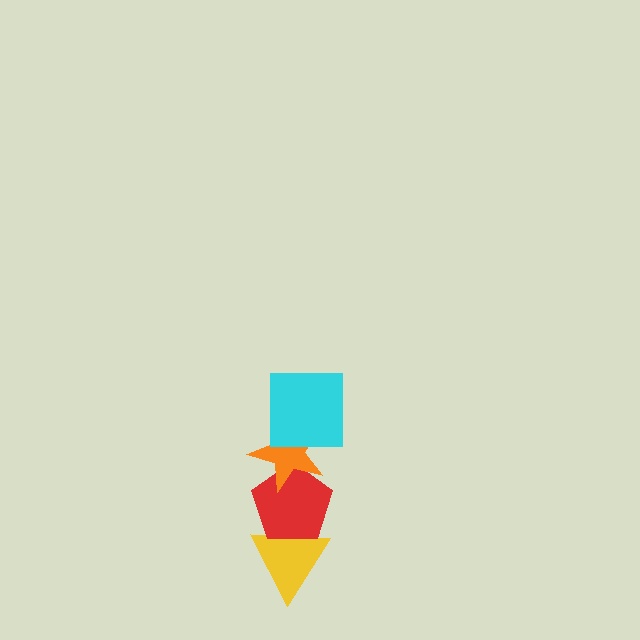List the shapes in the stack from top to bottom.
From top to bottom: the cyan square, the orange star, the red pentagon, the yellow triangle.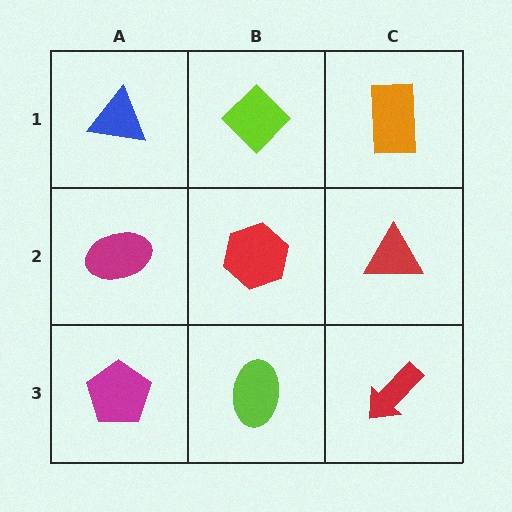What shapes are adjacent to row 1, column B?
A red hexagon (row 2, column B), a blue triangle (row 1, column A), an orange rectangle (row 1, column C).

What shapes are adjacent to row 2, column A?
A blue triangle (row 1, column A), a magenta pentagon (row 3, column A), a red hexagon (row 2, column B).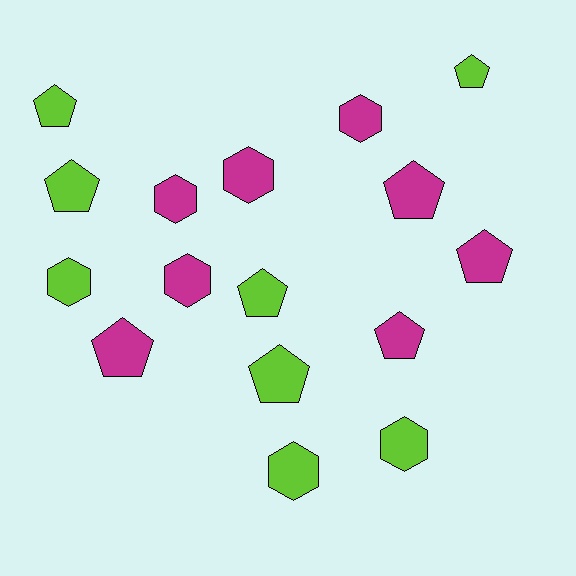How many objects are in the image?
There are 16 objects.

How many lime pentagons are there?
There are 5 lime pentagons.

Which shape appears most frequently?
Pentagon, with 9 objects.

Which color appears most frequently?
Lime, with 8 objects.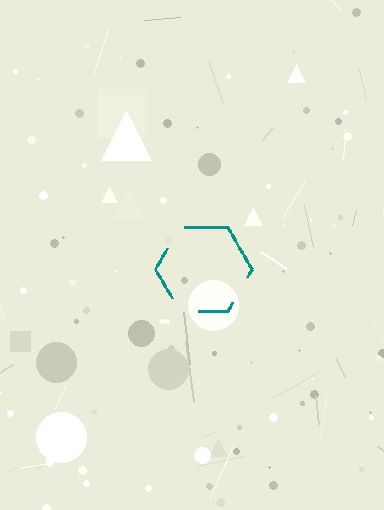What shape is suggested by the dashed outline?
The dashed outline suggests a hexagon.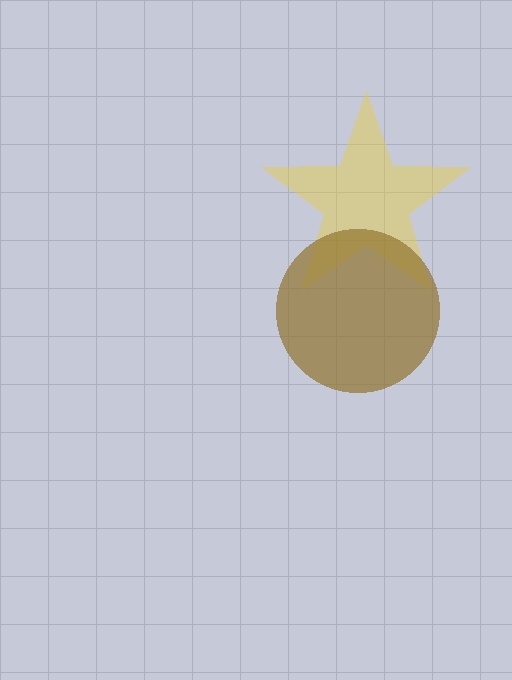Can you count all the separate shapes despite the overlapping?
Yes, there are 2 separate shapes.